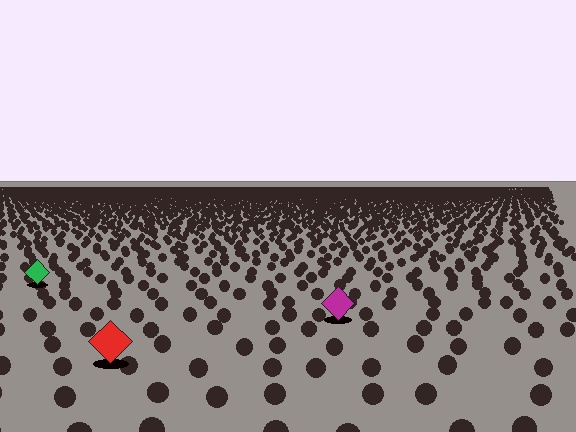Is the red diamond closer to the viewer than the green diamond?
Yes. The red diamond is closer — you can tell from the texture gradient: the ground texture is coarser near it.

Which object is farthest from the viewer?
The green diamond is farthest from the viewer. It appears smaller and the ground texture around it is denser.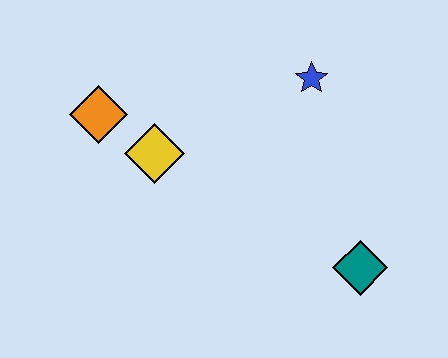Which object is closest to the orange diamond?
The yellow diamond is closest to the orange diamond.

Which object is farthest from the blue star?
The orange diamond is farthest from the blue star.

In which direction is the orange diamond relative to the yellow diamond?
The orange diamond is to the left of the yellow diamond.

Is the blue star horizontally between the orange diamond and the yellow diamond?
No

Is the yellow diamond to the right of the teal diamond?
No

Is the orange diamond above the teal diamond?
Yes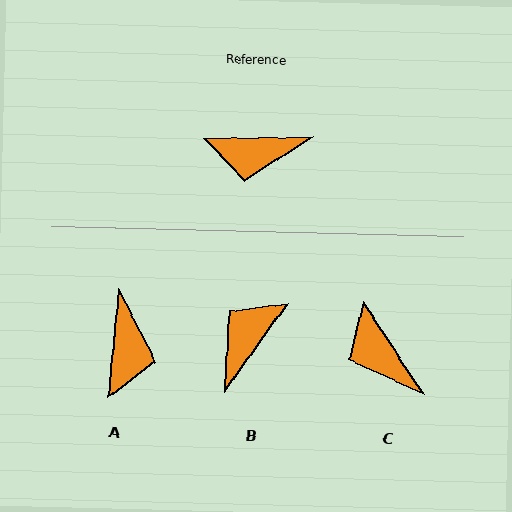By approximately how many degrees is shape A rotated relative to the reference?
Approximately 84 degrees counter-clockwise.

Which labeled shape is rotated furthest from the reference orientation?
B, about 126 degrees away.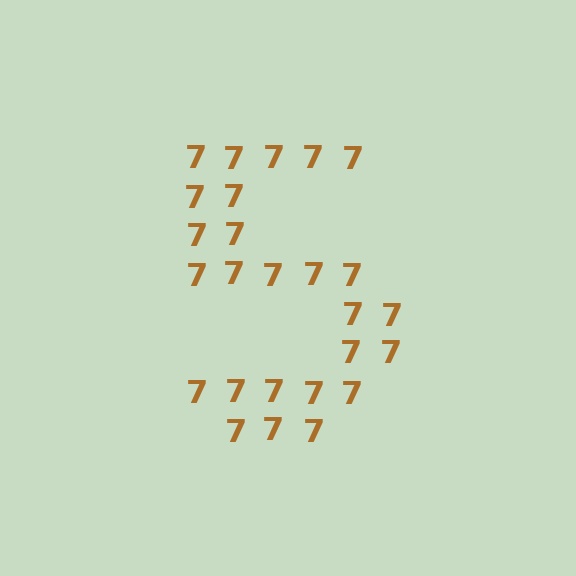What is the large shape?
The large shape is the digit 5.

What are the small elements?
The small elements are digit 7's.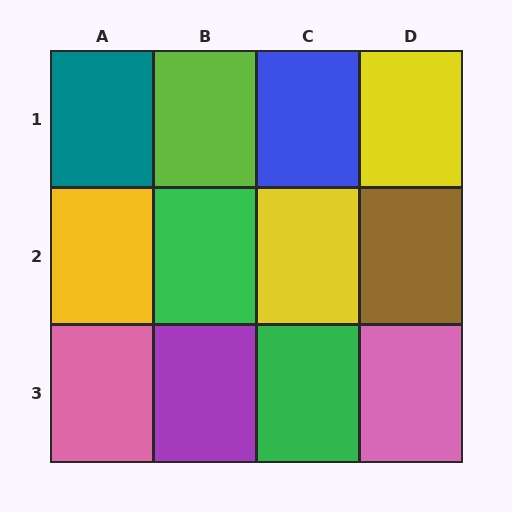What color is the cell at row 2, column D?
Brown.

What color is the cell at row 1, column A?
Teal.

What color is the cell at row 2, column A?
Yellow.